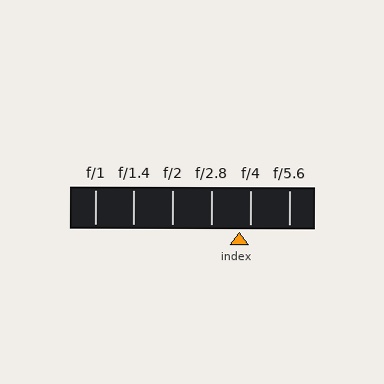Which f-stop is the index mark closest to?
The index mark is closest to f/4.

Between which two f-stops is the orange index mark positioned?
The index mark is between f/2.8 and f/4.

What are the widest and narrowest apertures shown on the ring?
The widest aperture shown is f/1 and the narrowest is f/5.6.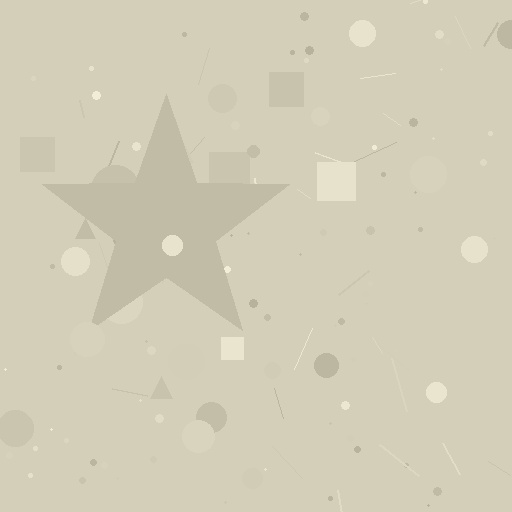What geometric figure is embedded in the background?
A star is embedded in the background.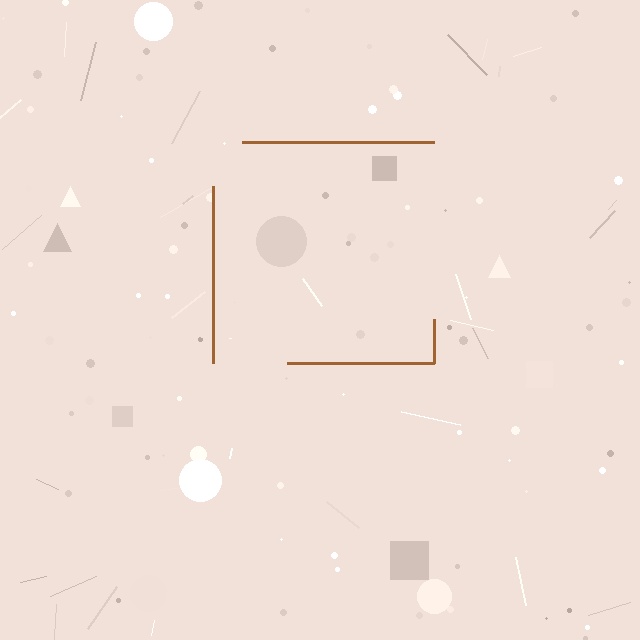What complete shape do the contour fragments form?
The contour fragments form a square.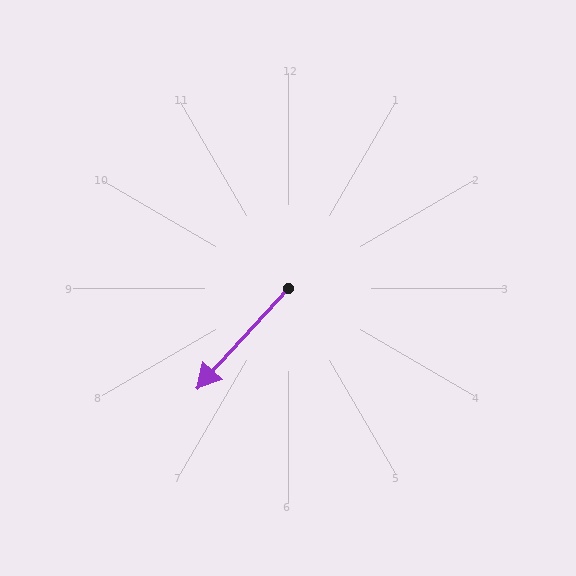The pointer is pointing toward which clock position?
Roughly 7 o'clock.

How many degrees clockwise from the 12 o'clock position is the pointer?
Approximately 222 degrees.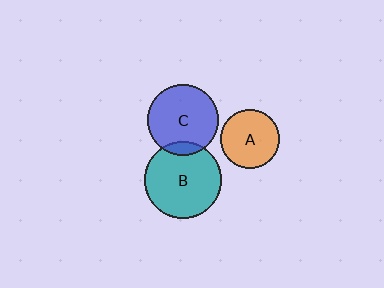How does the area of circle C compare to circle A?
Approximately 1.5 times.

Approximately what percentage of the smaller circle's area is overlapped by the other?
Approximately 10%.